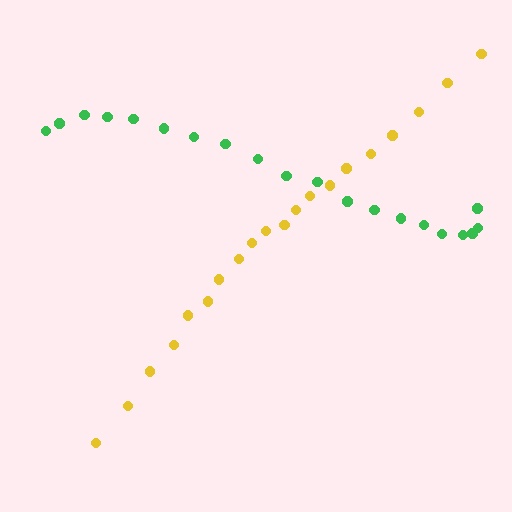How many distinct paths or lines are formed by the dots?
There are 2 distinct paths.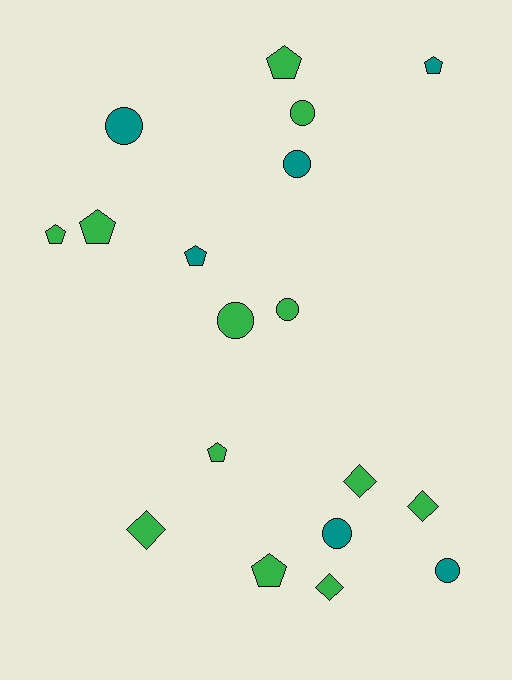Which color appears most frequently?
Green, with 12 objects.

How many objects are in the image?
There are 18 objects.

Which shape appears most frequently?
Pentagon, with 7 objects.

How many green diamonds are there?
There are 4 green diamonds.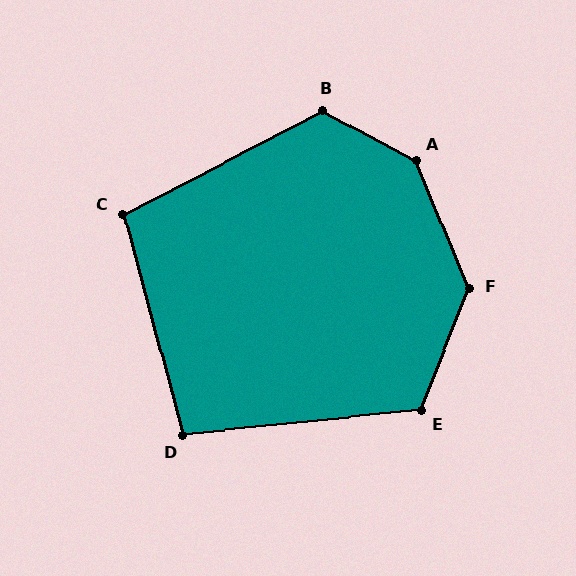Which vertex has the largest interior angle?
A, at approximately 141 degrees.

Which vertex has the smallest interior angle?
D, at approximately 99 degrees.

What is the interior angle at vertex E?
Approximately 117 degrees (obtuse).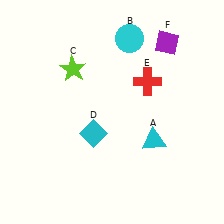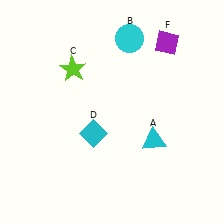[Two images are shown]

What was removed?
The red cross (E) was removed in Image 2.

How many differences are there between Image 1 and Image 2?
There is 1 difference between the two images.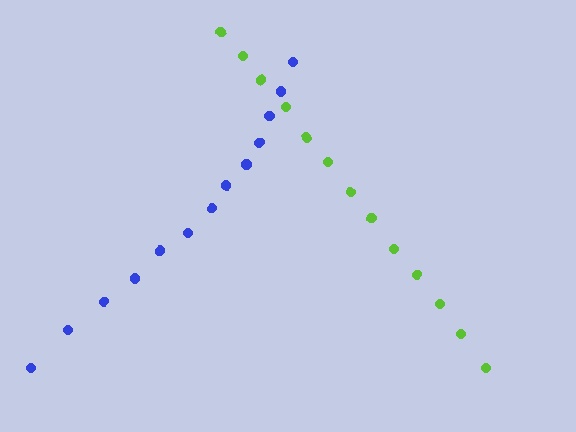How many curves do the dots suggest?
There are 2 distinct paths.